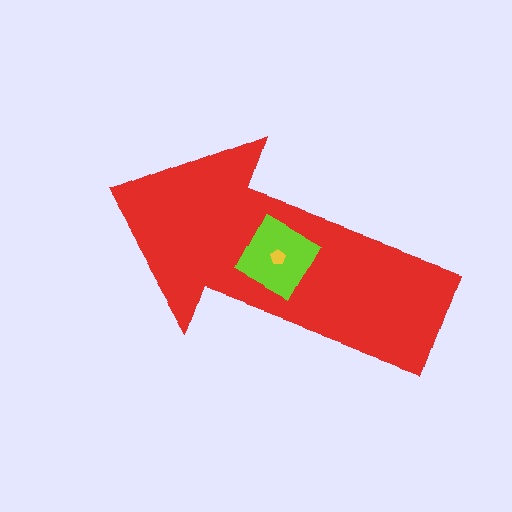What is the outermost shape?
The red arrow.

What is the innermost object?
The yellow pentagon.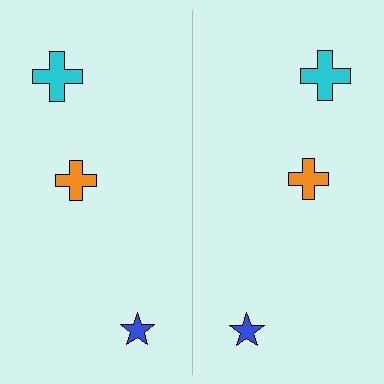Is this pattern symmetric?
Yes, this pattern has bilateral (reflection) symmetry.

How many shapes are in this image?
There are 6 shapes in this image.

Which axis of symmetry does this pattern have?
The pattern has a vertical axis of symmetry running through the center of the image.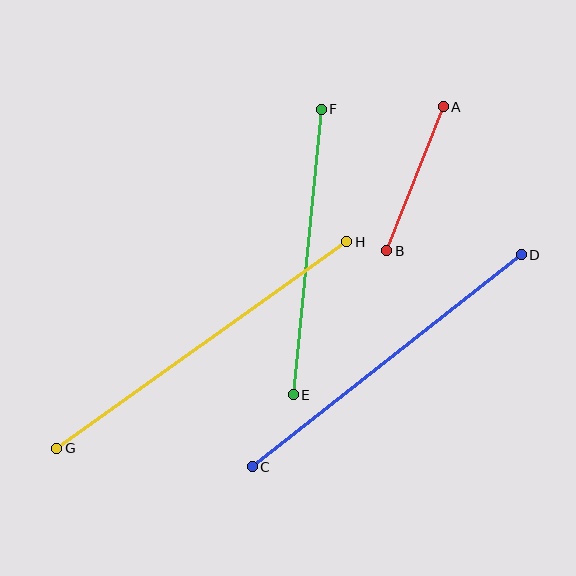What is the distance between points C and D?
The distance is approximately 342 pixels.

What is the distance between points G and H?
The distance is approximately 356 pixels.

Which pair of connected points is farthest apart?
Points G and H are farthest apart.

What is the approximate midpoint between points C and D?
The midpoint is at approximately (387, 361) pixels.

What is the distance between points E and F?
The distance is approximately 287 pixels.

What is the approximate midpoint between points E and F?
The midpoint is at approximately (307, 252) pixels.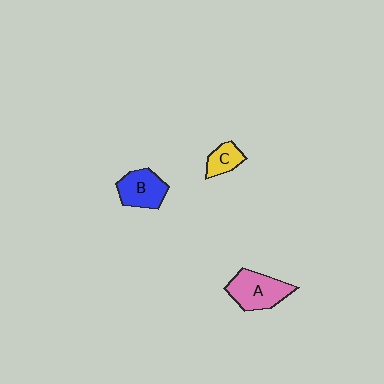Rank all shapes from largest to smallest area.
From largest to smallest: A (pink), B (blue), C (yellow).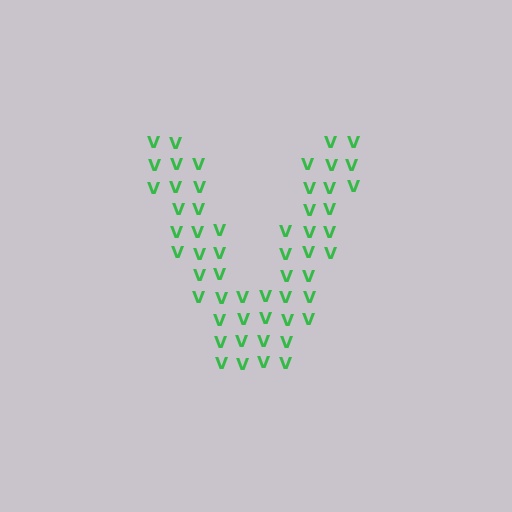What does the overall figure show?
The overall figure shows the letter V.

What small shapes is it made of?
It is made of small letter V's.